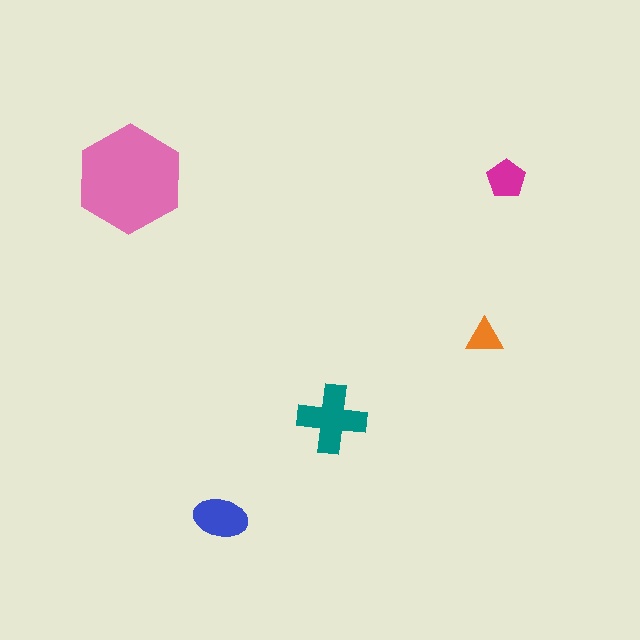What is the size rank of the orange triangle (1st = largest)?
5th.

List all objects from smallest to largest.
The orange triangle, the magenta pentagon, the blue ellipse, the teal cross, the pink hexagon.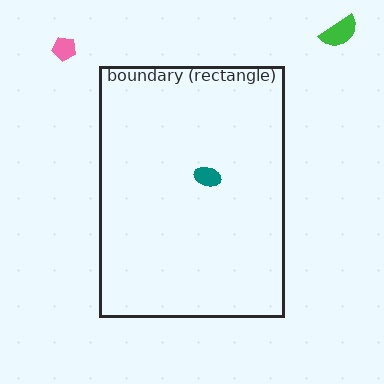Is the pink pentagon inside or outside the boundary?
Outside.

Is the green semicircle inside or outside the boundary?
Outside.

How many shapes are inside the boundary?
1 inside, 2 outside.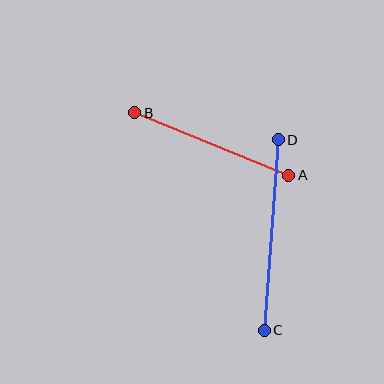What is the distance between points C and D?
The distance is approximately 191 pixels.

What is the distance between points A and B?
The distance is approximately 167 pixels.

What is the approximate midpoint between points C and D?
The midpoint is at approximately (271, 235) pixels.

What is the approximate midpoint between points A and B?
The midpoint is at approximately (212, 144) pixels.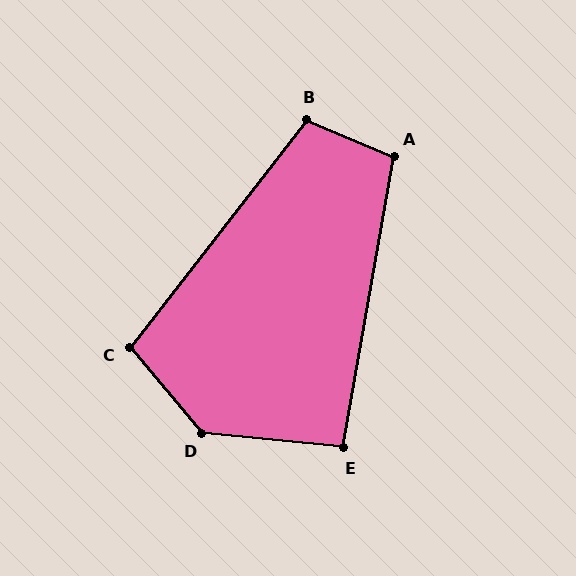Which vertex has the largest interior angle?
D, at approximately 136 degrees.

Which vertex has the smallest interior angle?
E, at approximately 94 degrees.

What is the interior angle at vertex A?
Approximately 103 degrees (obtuse).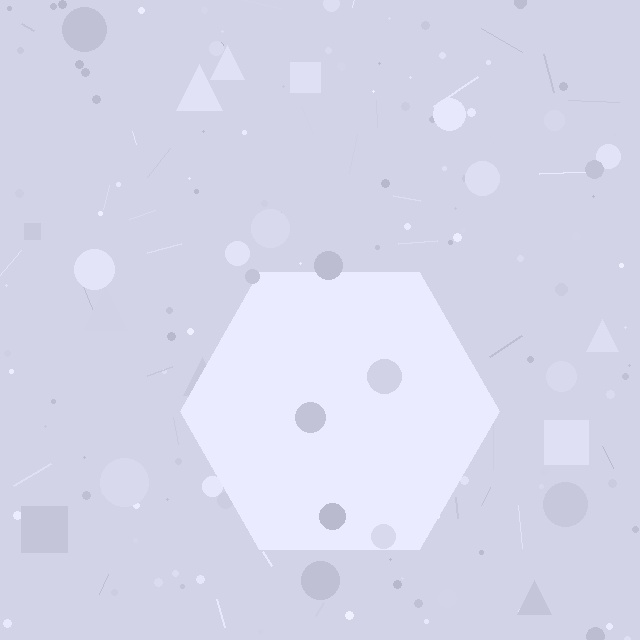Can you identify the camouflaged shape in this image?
The camouflaged shape is a hexagon.